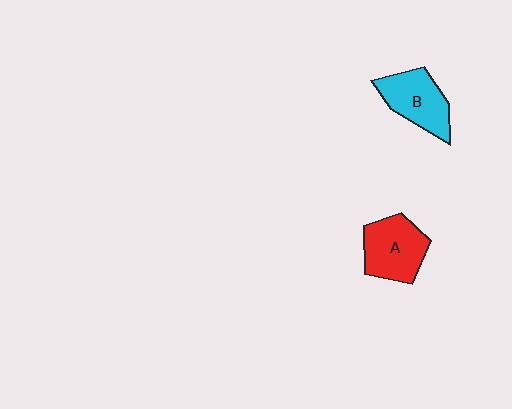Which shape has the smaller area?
Shape B (cyan).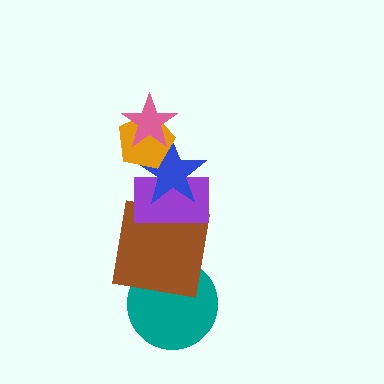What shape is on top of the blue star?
The orange pentagon is on top of the blue star.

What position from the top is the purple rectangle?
The purple rectangle is 4th from the top.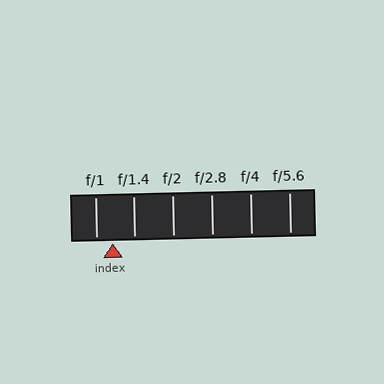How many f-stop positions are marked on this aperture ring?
There are 6 f-stop positions marked.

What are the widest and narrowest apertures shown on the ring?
The widest aperture shown is f/1 and the narrowest is f/5.6.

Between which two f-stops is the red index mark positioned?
The index mark is between f/1 and f/1.4.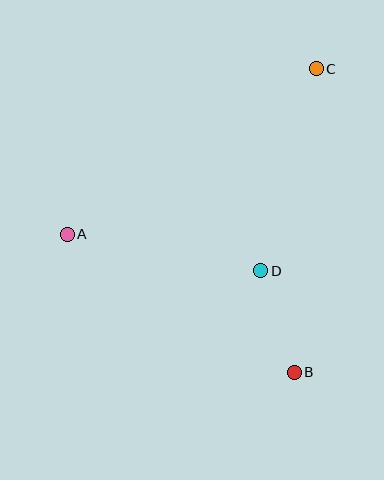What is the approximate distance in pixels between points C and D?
The distance between C and D is approximately 209 pixels.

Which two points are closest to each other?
Points B and D are closest to each other.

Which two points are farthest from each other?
Points B and C are farthest from each other.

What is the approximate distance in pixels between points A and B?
The distance between A and B is approximately 266 pixels.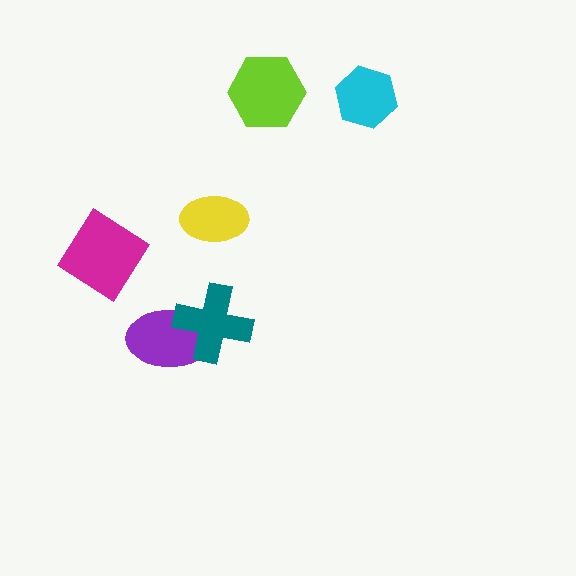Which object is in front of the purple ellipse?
The teal cross is in front of the purple ellipse.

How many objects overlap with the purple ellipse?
1 object overlaps with the purple ellipse.